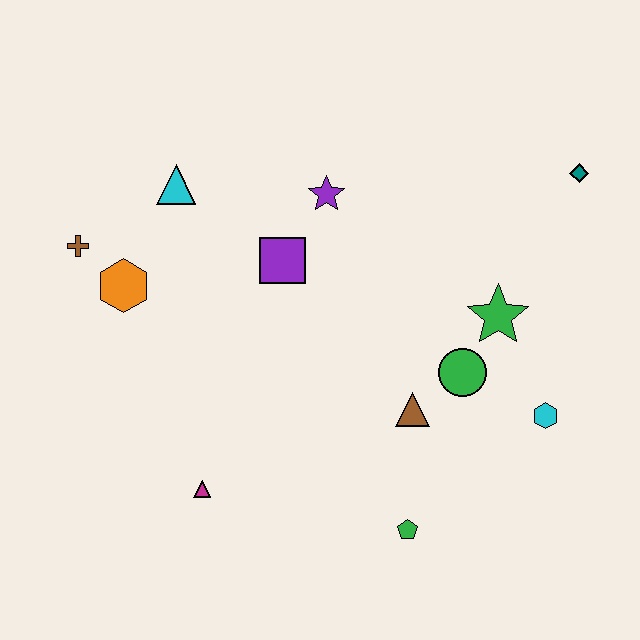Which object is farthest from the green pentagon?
The brown cross is farthest from the green pentagon.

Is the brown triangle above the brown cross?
No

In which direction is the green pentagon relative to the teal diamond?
The green pentagon is below the teal diamond.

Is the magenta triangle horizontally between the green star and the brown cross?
Yes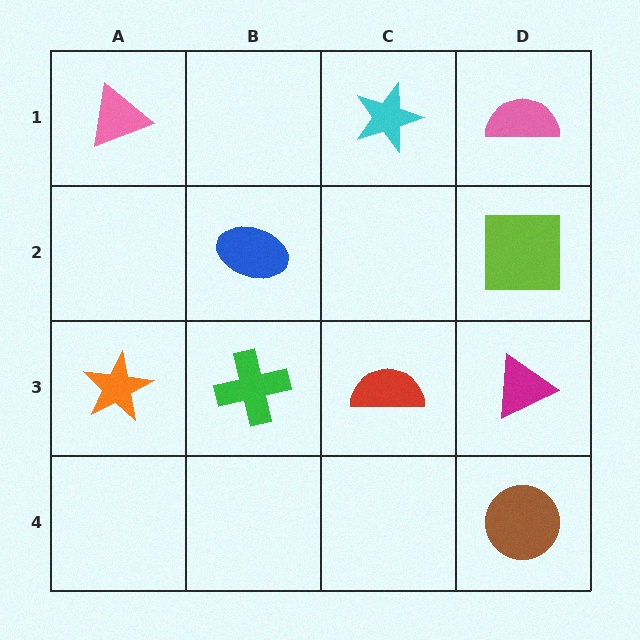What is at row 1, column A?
A pink triangle.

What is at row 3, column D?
A magenta triangle.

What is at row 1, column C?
A cyan star.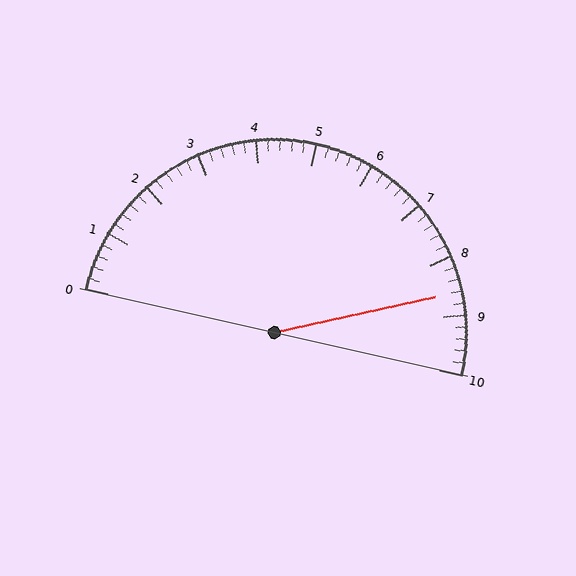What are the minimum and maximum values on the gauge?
The gauge ranges from 0 to 10.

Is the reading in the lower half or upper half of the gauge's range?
The reading is in the upper half of the range (0 to 10).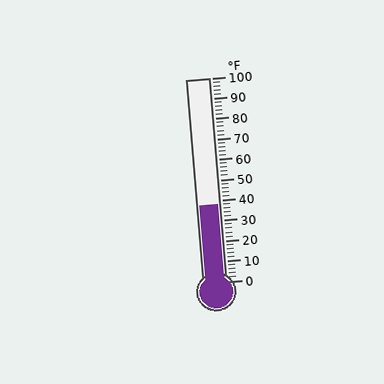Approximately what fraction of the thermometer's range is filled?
The thermometer is filled to approximately 40% of its range.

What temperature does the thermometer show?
The thermometer shows approximately 38°F.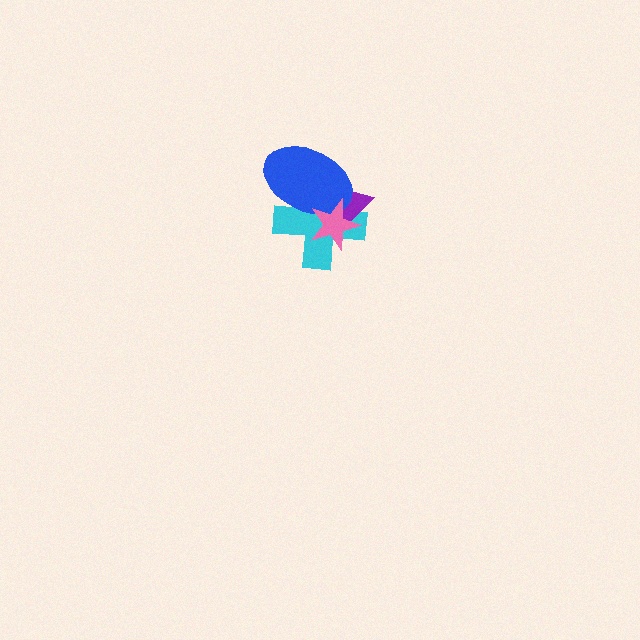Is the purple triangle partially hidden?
Yes, it is partially covered by another shape.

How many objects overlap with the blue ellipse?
3 objects overlap with the blue ellipse.